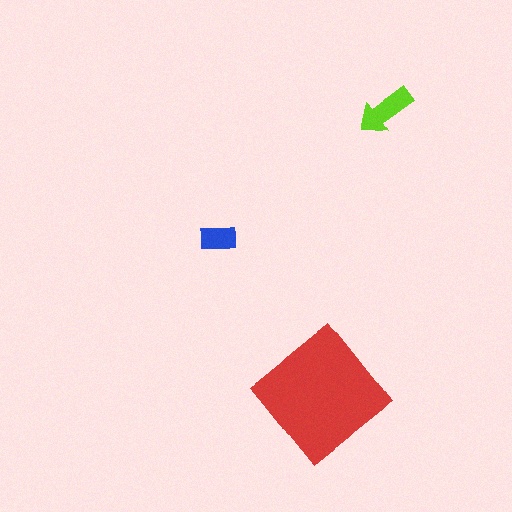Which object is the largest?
The red diamond.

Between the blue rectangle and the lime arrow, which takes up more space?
The lime arrow.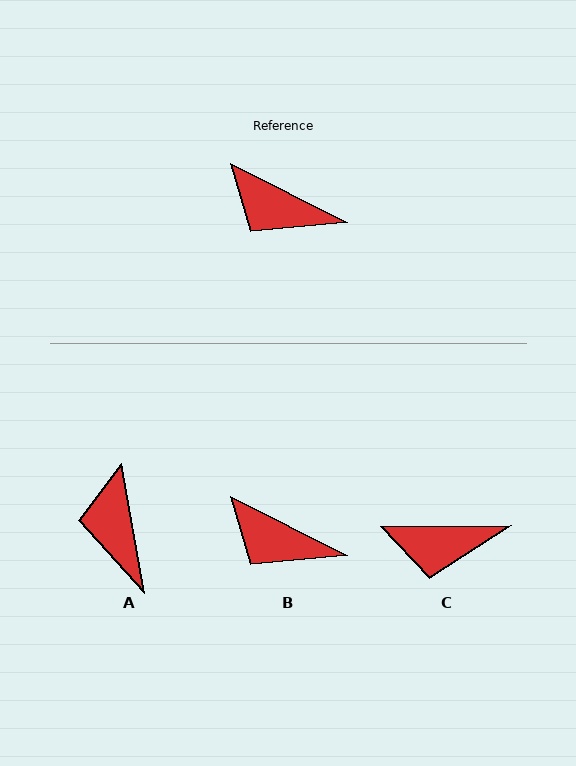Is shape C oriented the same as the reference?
No, it is off by about 27 degrees.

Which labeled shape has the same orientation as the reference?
B.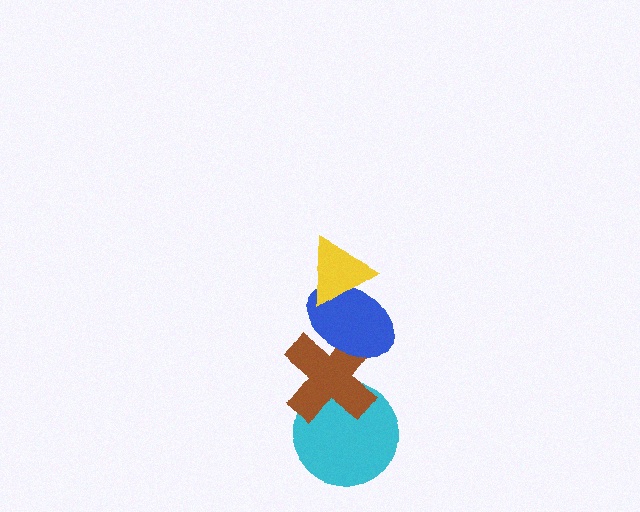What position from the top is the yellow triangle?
The yellow triangle is 1st from the top.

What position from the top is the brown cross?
The brown cross is 3rd from the top.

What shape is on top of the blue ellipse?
The yellow triangle is on top of the blue ellipse.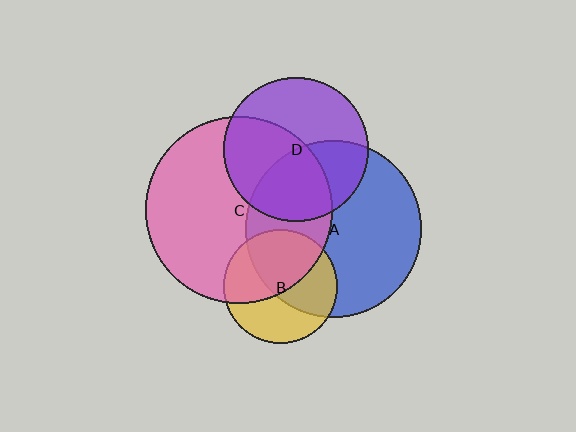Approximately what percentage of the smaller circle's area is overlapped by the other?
Approximately 40%.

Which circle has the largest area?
Circle C (pink).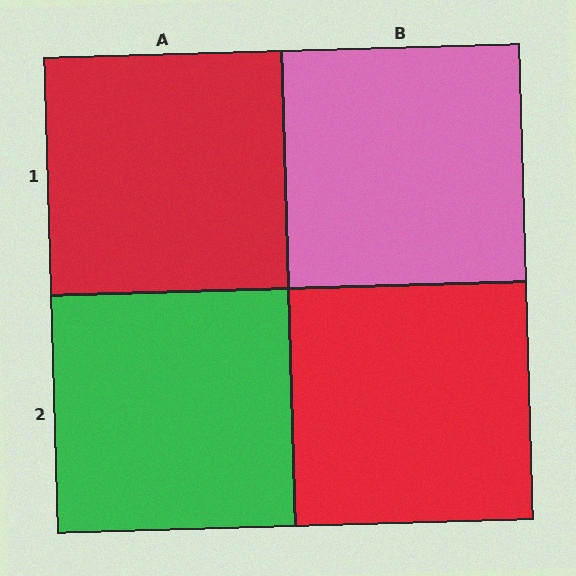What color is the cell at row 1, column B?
Pink.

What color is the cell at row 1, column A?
Red.